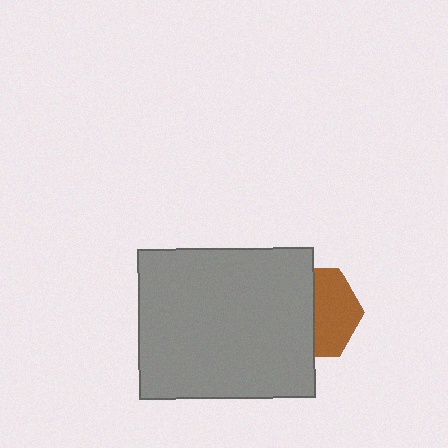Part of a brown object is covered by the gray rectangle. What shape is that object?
It is a hexagon.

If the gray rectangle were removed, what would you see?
You would see the complete brown hexagon.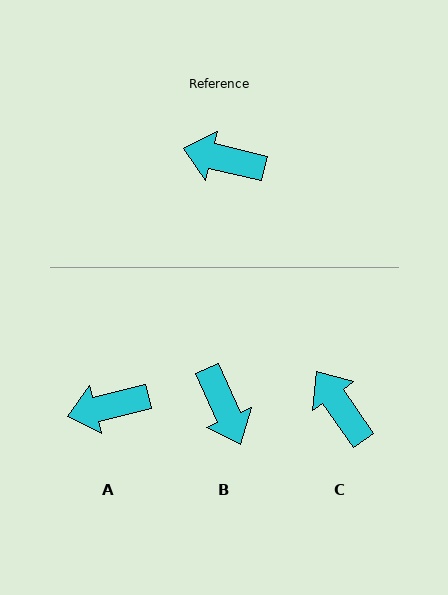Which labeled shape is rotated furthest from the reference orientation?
B, about 128 degrees away.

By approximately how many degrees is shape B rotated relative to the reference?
Approximately 128 degrees counter-clockwise.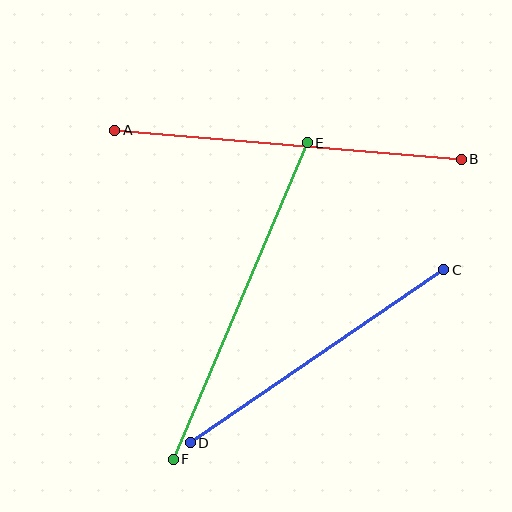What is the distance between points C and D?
The distance is approximately 307 pixels.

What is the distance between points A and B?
The distance is approximately 347 pixels.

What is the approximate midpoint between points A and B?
The midpoint is at approximately (288, 145) pixels.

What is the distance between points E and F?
The distance is approximately 344 pixels.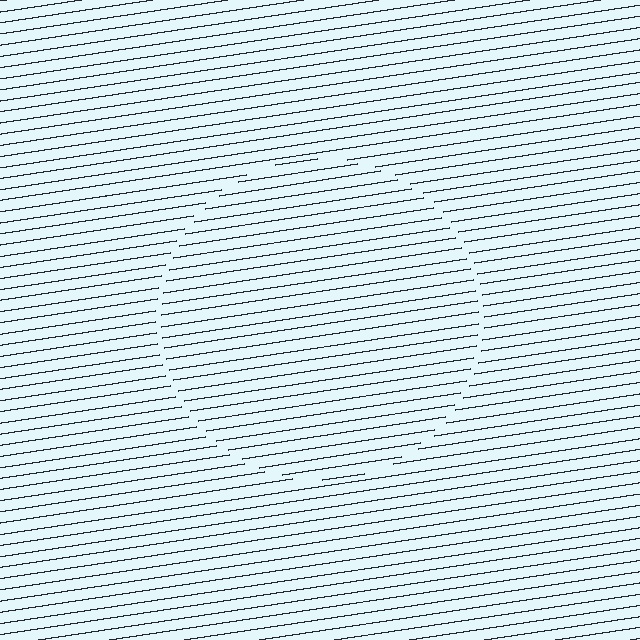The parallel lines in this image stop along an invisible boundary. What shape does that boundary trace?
An illusory circle. The interior of the shape contains the same grating, shifted by half a period — the contour is defined by the phase discontinuity where line-ends from the inner and outer gratings abut.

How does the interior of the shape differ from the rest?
The interior of the shape contains the same grating, shifted by half a period — the contour is defined by the phase discontinuity where line-ends from the inner and outer gratings abut.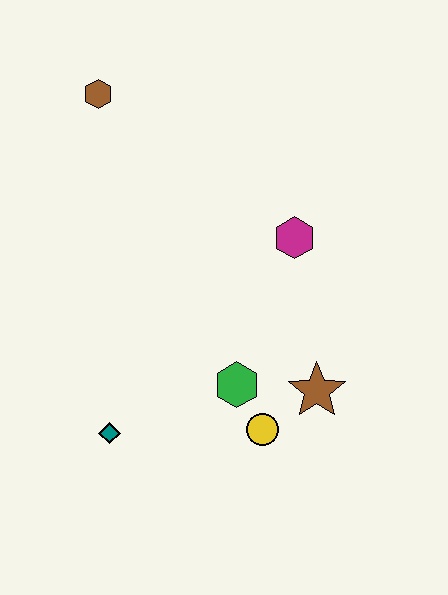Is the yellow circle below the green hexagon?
Yes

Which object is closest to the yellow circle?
The green hexagon is closest to the yellow circle.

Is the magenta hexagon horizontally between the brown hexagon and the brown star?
Yes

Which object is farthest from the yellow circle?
The brown hexagon is farthest from the yellow circle.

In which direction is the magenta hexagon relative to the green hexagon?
The magenta hexagon is above the green hexagon.